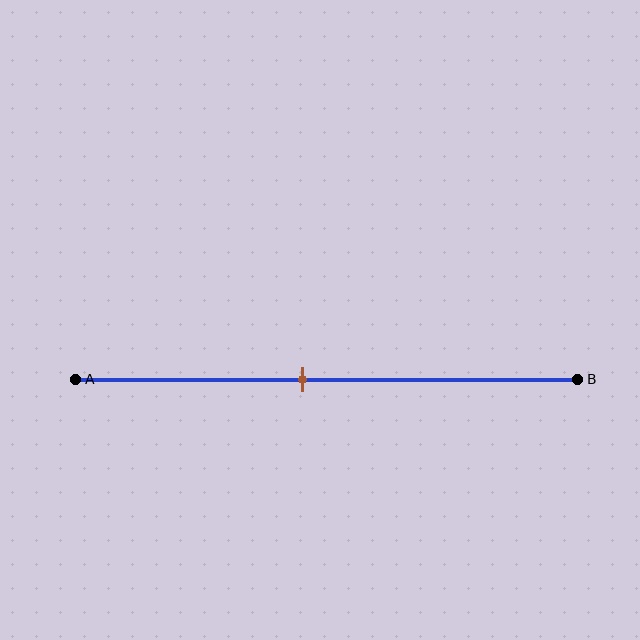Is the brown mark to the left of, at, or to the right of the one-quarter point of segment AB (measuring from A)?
The brown mark is to the right of the one-quarter point of segment AB.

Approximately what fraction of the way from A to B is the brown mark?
The brown mark is approximately 45% of the way from A to B.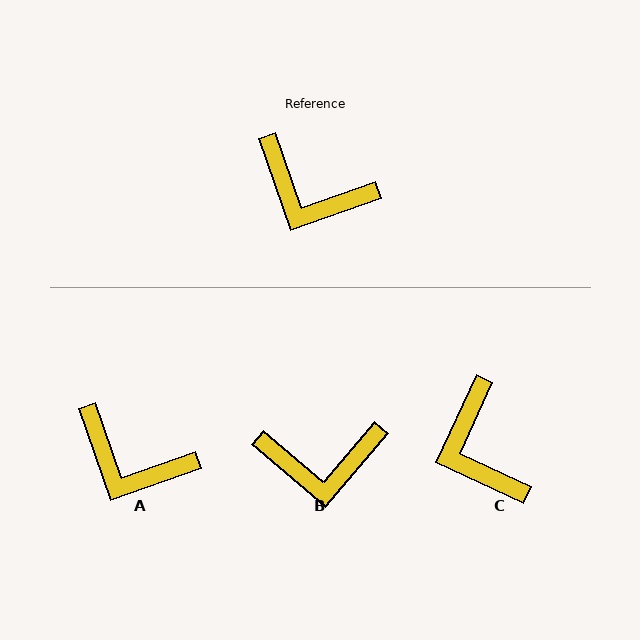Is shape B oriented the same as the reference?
No, it is off by about 30 degrees.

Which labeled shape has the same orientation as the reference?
A.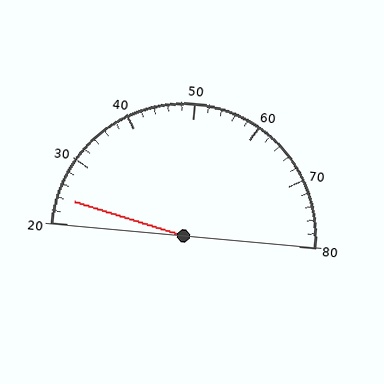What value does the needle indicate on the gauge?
The needle indicates approximately 24.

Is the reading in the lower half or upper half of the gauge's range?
The reading is in the lower half of the range (20 to 80).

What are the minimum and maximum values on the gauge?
The gauge ranges from 20 to 80.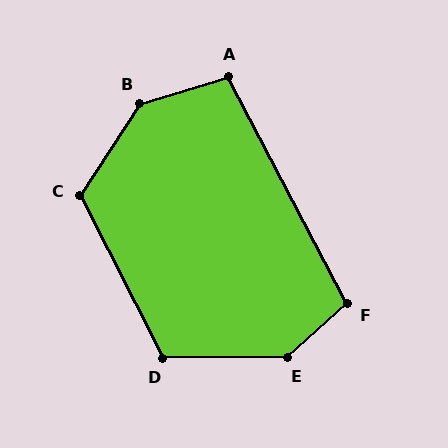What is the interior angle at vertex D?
Approximately 117 degrees (obtuse).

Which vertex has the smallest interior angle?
A, at approximately 101 degrees.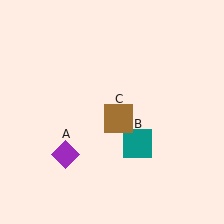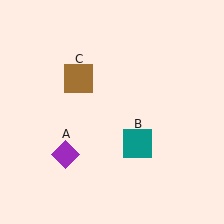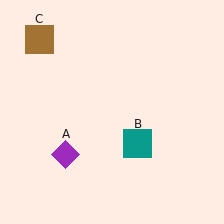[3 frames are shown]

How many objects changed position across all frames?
1 object changed position: brown square (object C).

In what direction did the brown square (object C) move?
The brown square (object C) moved up and to the left.